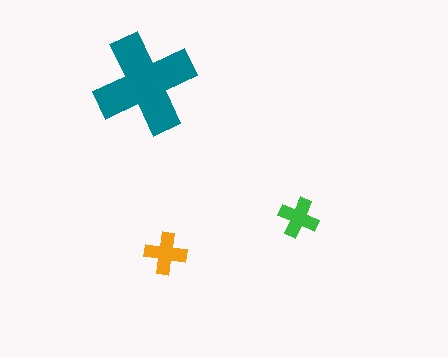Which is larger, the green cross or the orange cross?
The orange one.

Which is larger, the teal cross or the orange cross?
The teal one.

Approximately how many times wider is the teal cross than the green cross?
About 2.5 times wider.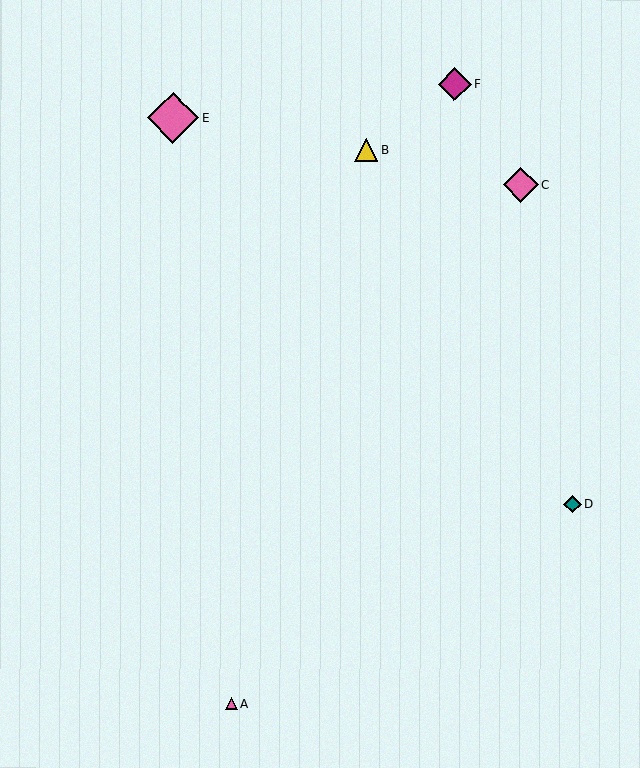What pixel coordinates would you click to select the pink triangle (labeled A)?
Click at (232, 704) to select the pink triangle A.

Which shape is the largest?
The pink diamond (labeled E) is the largest.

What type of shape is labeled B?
Shape B is a yellow triangle.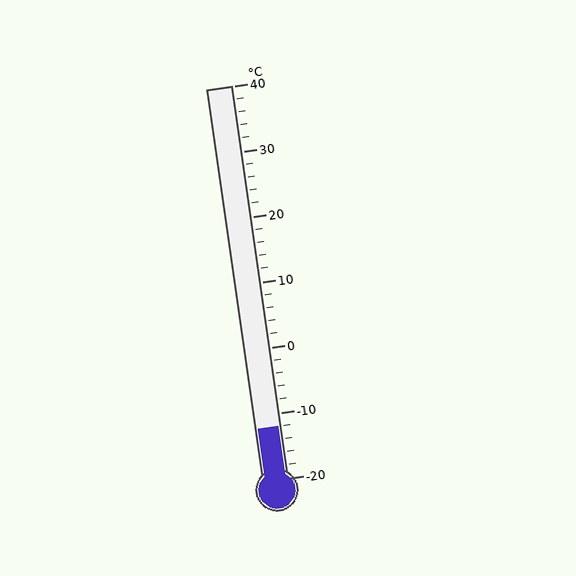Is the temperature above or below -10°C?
The temperature is below -10°C.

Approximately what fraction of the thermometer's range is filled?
The thermometer is filled to approximately 15% of its range.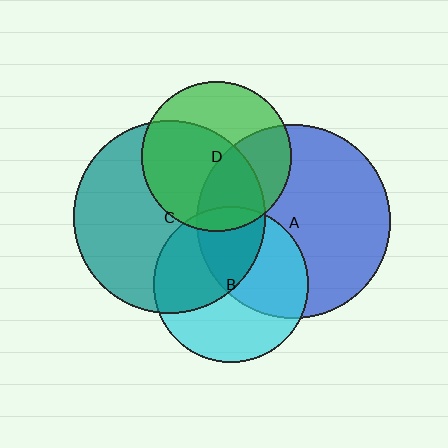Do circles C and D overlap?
Yes.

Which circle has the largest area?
Circle A (blue).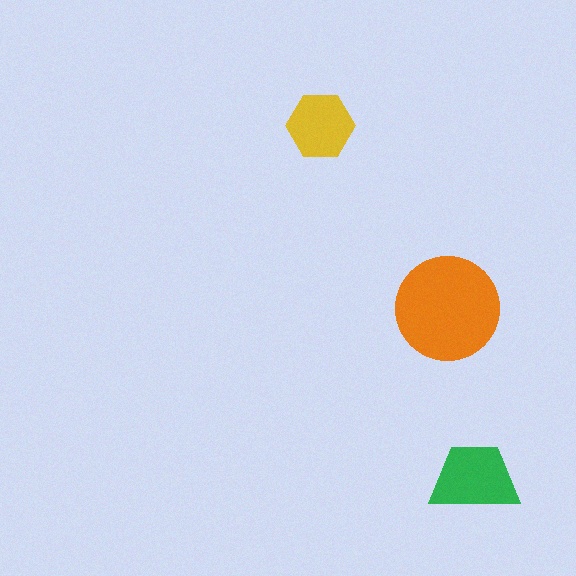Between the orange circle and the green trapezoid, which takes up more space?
The orange circle.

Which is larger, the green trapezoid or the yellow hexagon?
The green trapezoid.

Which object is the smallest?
The yellow hexagon.